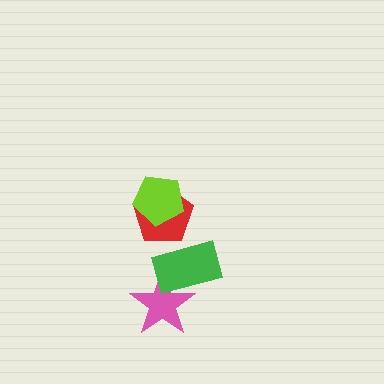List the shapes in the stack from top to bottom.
From top to bottom: the lime pentagon, the red pentagon, the green rectangle, the pink star.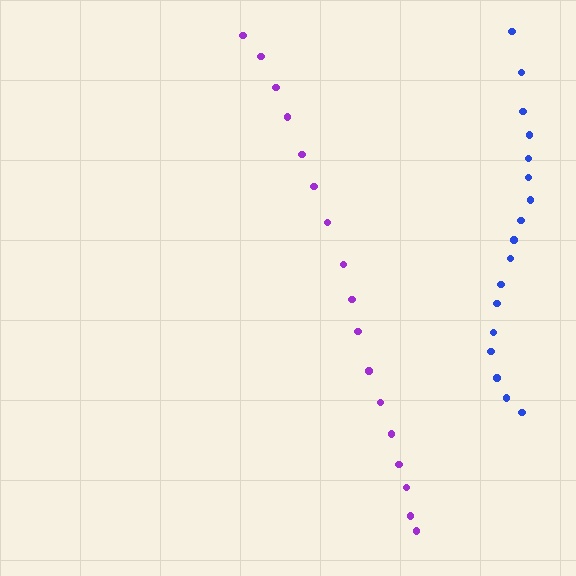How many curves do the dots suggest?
There are 2 distinct paths.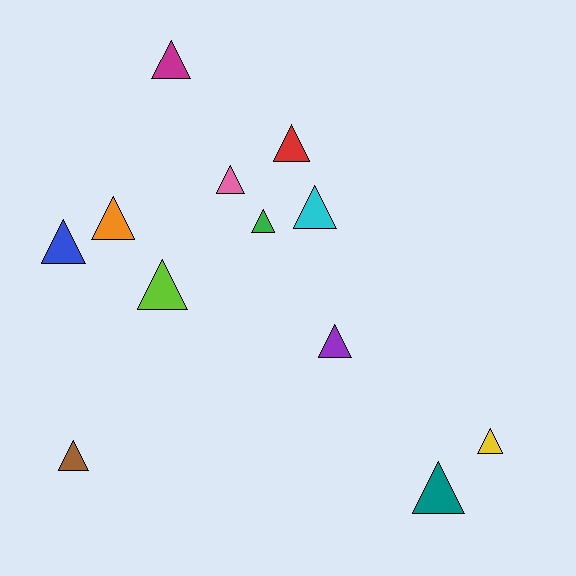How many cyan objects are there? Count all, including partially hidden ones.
There is 1 cyan object.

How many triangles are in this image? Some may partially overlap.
There are 12 triangles.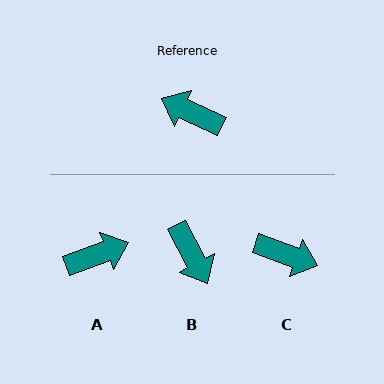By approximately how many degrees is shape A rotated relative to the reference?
Approximately 134 degrees clockwise.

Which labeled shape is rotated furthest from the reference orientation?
C, about 175 degrees away.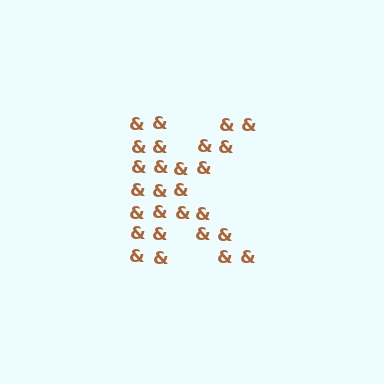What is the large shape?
The large shape is the letter K.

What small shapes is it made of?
It is made of small ampersands.